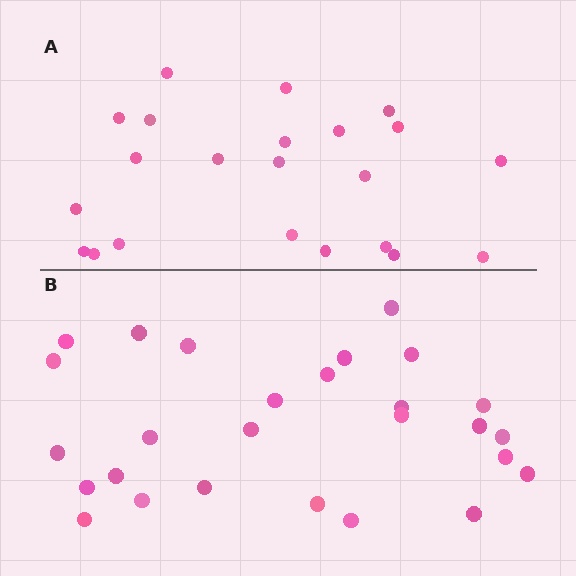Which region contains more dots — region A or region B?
Region B (the bottom region) has more dots.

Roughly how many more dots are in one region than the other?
Region B has about 5 more dots than region A.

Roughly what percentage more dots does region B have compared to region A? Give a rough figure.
About 25% more.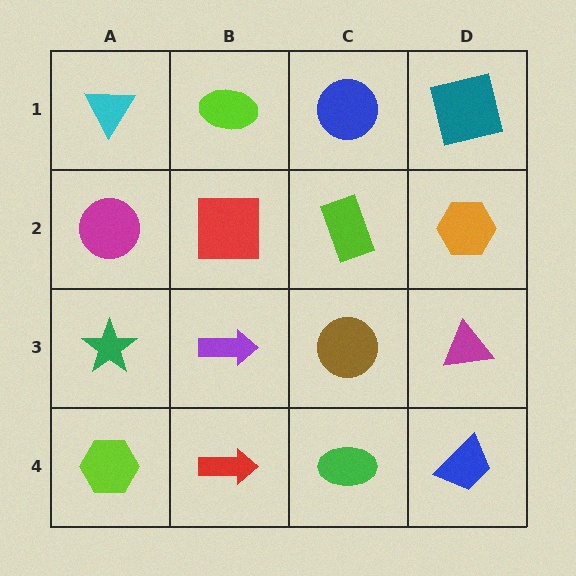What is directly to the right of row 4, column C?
A blue trapezoid.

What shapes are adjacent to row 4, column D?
A magenta triangle (row 3, column D), a green ellipse (row 4, column C).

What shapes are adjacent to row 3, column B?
A red square (row 2, column B), a red arrow (row 4, column B), a green star (row 3, column A), a brown circle (row 3, column C).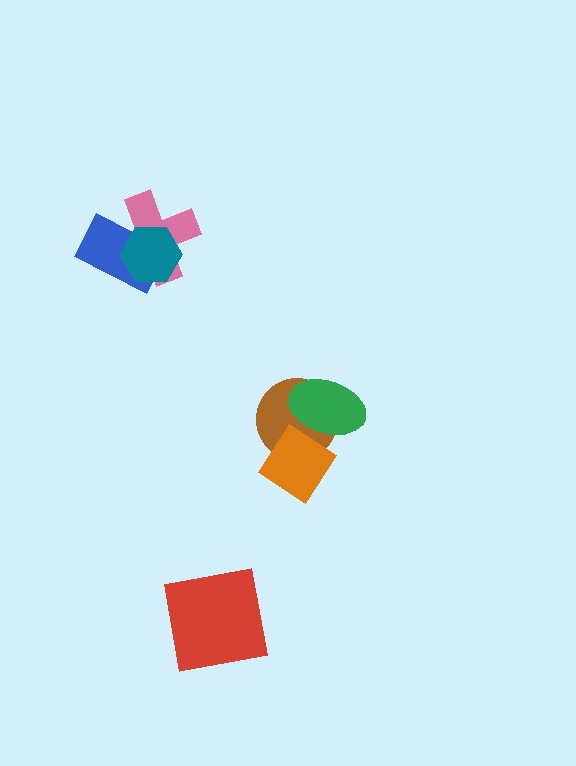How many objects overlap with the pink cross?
2 objects overlap with the pink cross.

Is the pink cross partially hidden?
Yes, it is partially covered by another shape.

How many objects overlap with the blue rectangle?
2 objects overlap with the blue rectangle.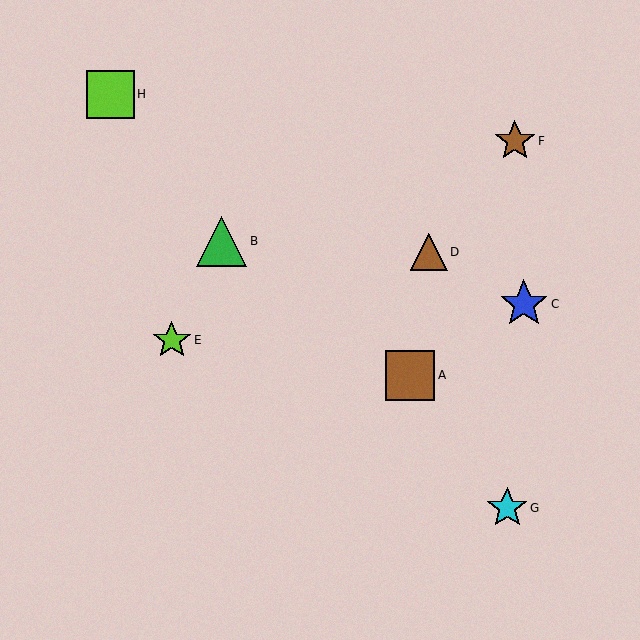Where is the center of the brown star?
The center of the brown star is at (515, 141).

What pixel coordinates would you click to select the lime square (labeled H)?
Click at (110, 94) to select the lime square H.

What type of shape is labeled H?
Shape H is a lime square.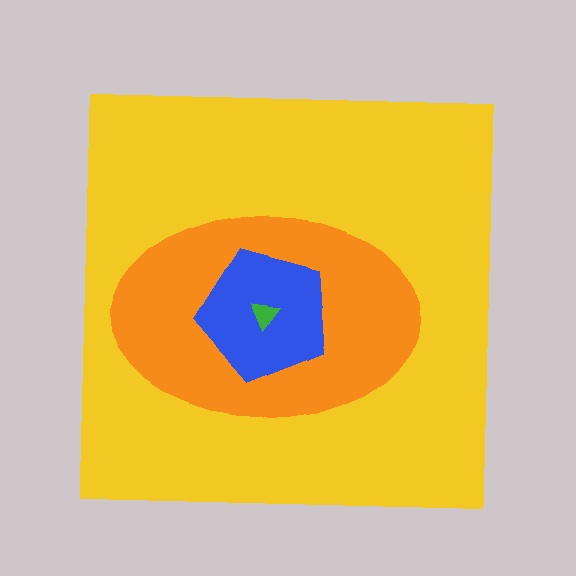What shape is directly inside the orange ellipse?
The blue pentagon.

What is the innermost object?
The green triangle.